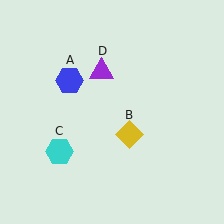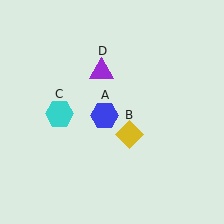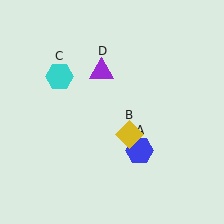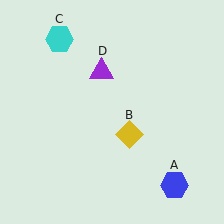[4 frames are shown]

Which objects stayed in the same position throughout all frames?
Yellow diamond (object B) and purple triangle (object D) remained stationary.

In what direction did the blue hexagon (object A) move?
The blue hexagon (object A) moved down and to the right.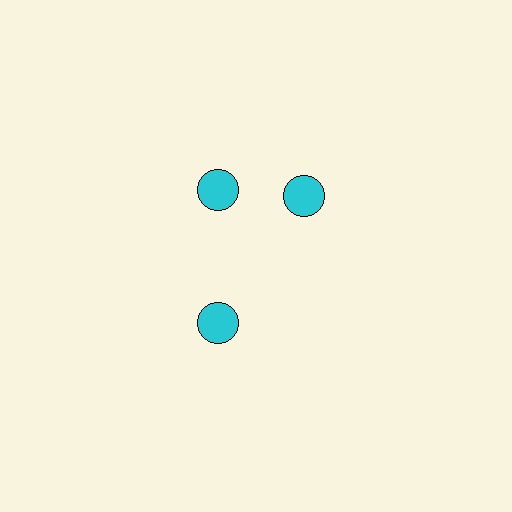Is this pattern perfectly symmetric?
No. The 3 cyan circles are arranged in a ring, but one element near the 3 o'clock position is rotated out of alignment along the ring, breaking the 3-fold rotational symmetry.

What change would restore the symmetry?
The symmetry would be restored by rotating it back into even spacing with its neighbors so that all 3 circles sit at equal angles and equal distance from the center.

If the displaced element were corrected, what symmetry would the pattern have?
It would have 3-fold rotational symmetry — the pattern would map onto itself every 120 degrees.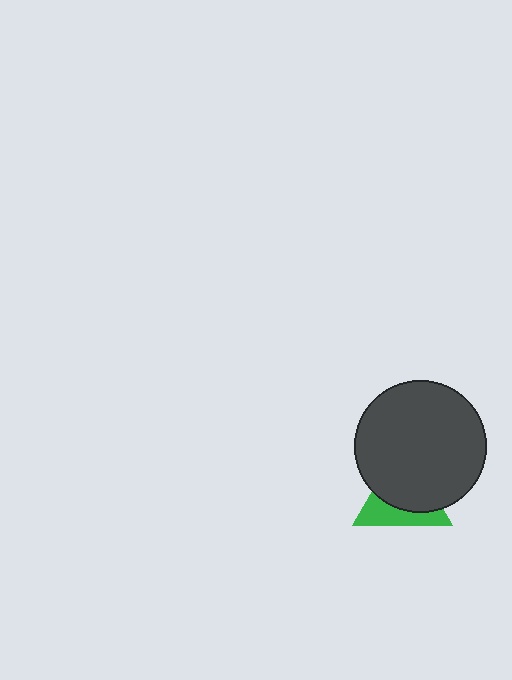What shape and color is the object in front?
The object in front is a dark gray circle.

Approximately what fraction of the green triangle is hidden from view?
Roughly 62% of the green triangle is hidden behind the dark gray circle.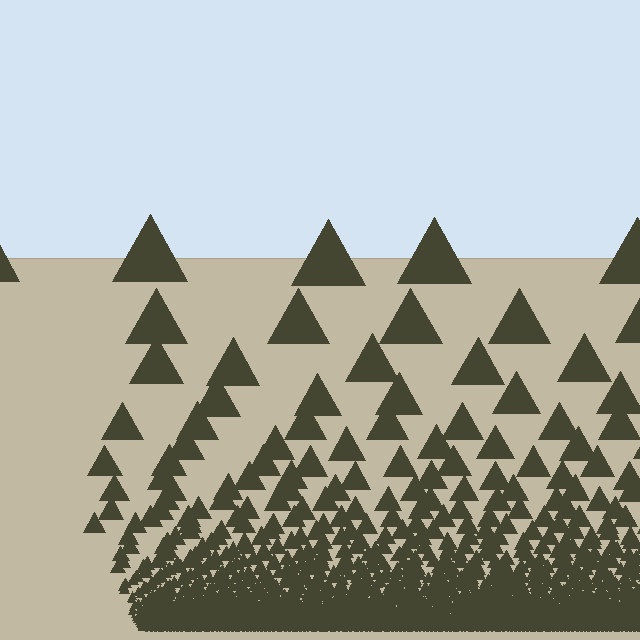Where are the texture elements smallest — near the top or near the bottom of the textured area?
Near the bottom.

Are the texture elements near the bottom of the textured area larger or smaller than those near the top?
Smaller. The gradient is inverted — elements near the bottom are smaller and denser.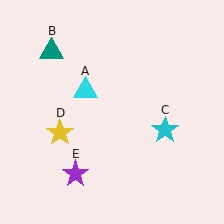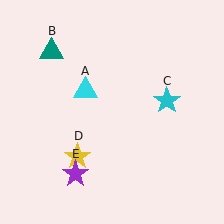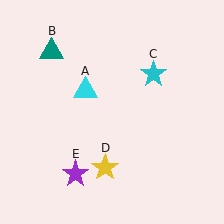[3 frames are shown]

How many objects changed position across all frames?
2 objects changed position: cyan star (object C), yellow star (object D).